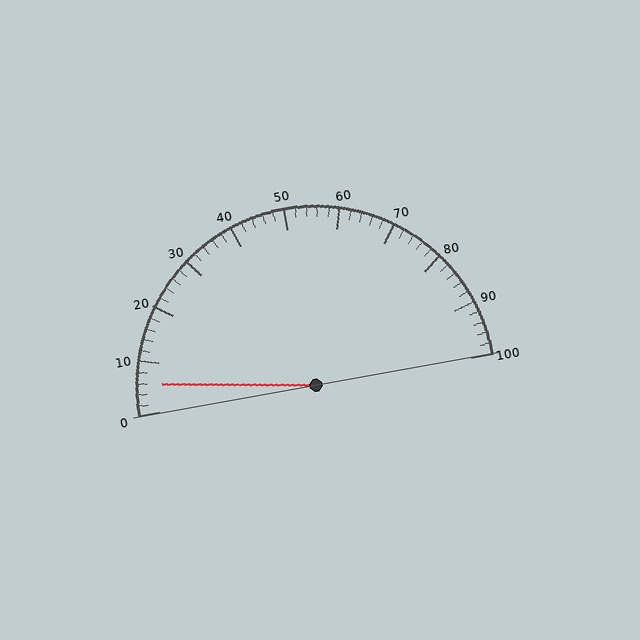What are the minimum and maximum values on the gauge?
The gauge ranges from 0 to 100.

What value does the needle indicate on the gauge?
The needle indicates approximately 6.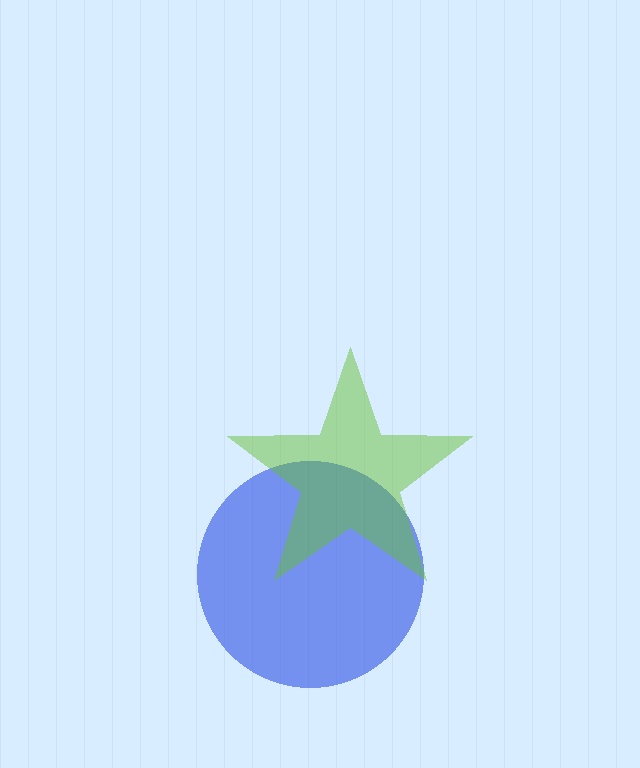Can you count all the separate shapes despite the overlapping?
Yes, there are 2 separate shapes.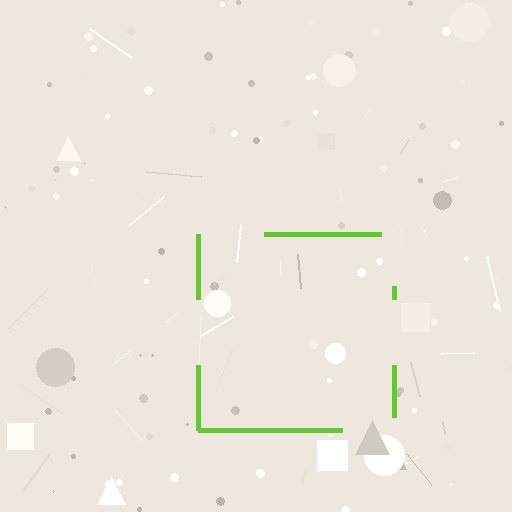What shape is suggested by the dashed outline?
The dashed outline suggests a square.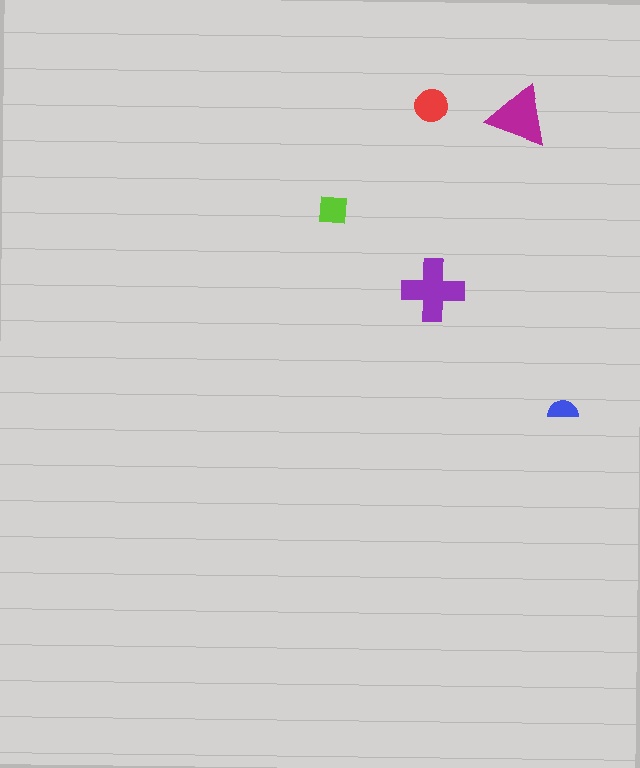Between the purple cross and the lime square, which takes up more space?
The purple cross.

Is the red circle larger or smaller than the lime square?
Larger.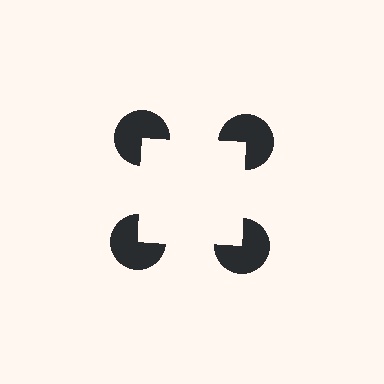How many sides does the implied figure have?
4 sides.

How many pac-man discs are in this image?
There are 4 — one at each vertex of the illusory square.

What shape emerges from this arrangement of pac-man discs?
An illusory square — its edges are inferred from the aligned wedge cuts in the pac-man discs, not physically drawn.